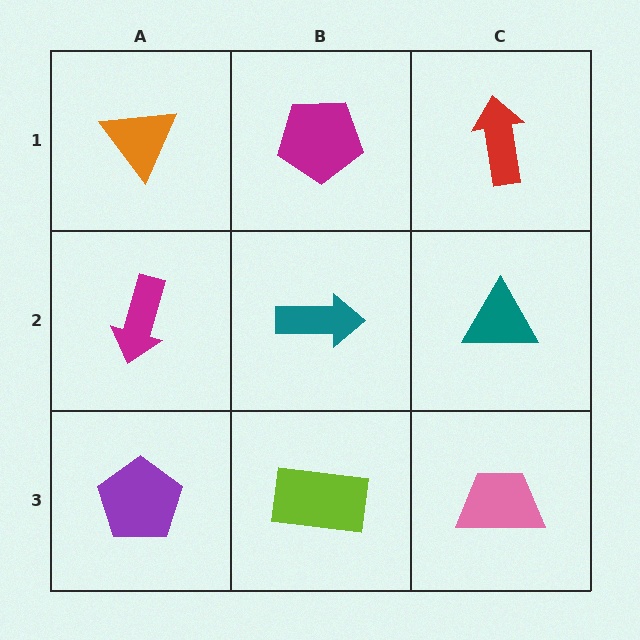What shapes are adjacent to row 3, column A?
A magenta arrow (row 2, column A), a lime rectangle (row 3, column B).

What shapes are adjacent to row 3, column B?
A teal arrow (row 2, column B), a purple pentagon (row 3, column A), a pink trapezoid (row 3, column C).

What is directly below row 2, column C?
A pink trapezoid.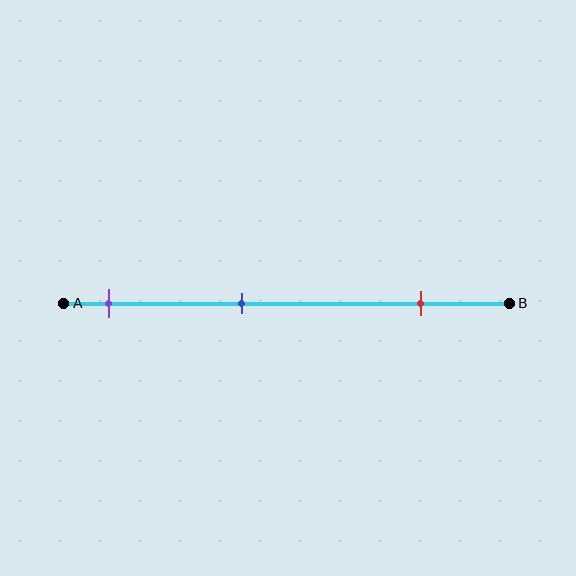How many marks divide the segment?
There are 3 marks dividing the segment.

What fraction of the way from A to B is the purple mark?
The purple mark is approximately 10% (0.1) of the way from A to B.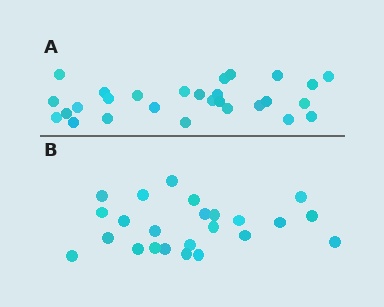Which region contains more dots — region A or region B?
Region A (the top region) has more dots.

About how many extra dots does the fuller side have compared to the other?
Region A has about 4 more dots than region B.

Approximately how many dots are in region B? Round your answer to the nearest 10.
About 20 dots. (The exact count is 24, which rounds to 20.)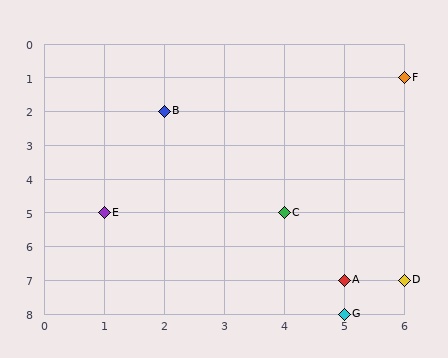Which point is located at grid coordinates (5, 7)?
Point A is at (5, 7).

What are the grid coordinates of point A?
Point A is at grid coordinates (5, 7).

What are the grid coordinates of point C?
Point C is at grid coordinates (4, 5).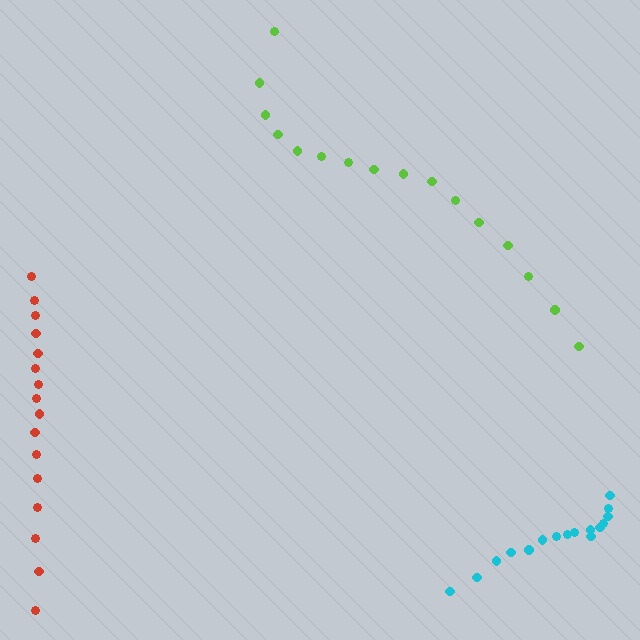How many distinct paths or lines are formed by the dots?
There are 3 distinct paths.